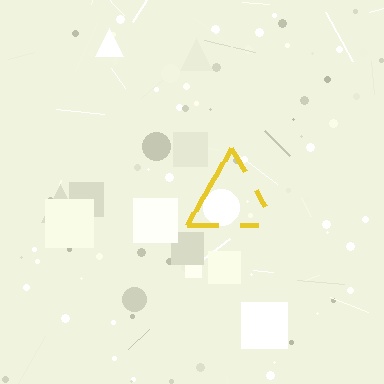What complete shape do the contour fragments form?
The contour fragments form a triangle.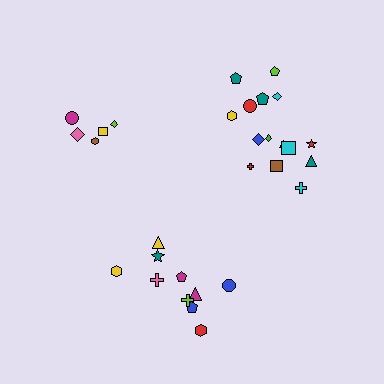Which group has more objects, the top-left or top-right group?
The top-right group.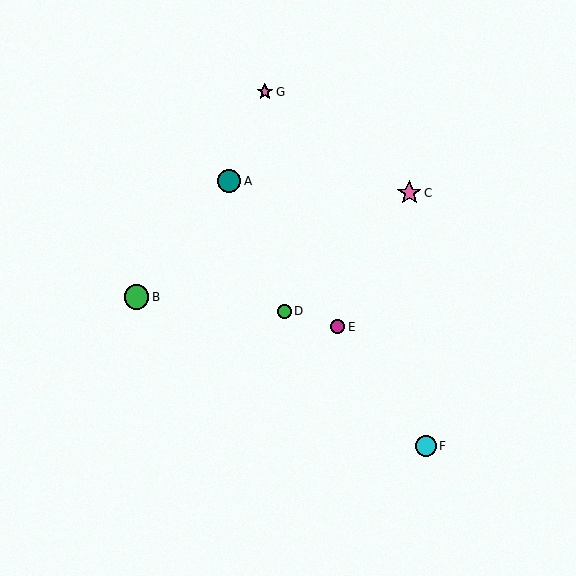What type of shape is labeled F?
Shape F is a cyan circle.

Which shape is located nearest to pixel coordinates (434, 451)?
The cyan circle (labeled F) at (426, 446) is nearest to that location.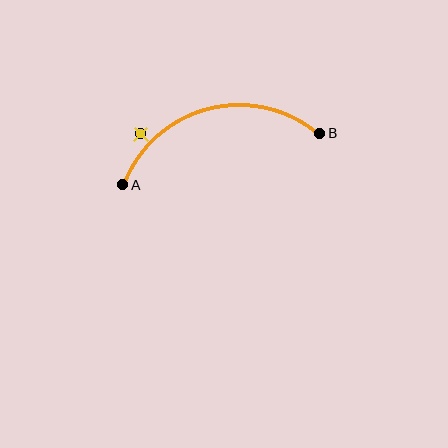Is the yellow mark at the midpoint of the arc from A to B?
No — the yellow mark does not lie on the arc at all. It sits slightly outside the curve.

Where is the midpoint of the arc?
The arc midpoint is the point on the curve farthest from the straight line joining A and B. It sits above that line.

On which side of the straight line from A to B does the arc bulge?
The arc bulges above the straight line connecting A and B.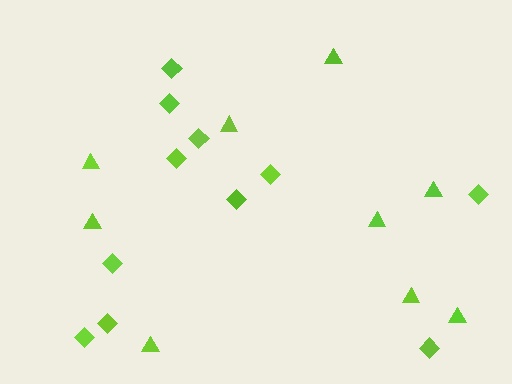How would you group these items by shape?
There are 2 groups: one group of diamonds (11) and one group of triangles (9).